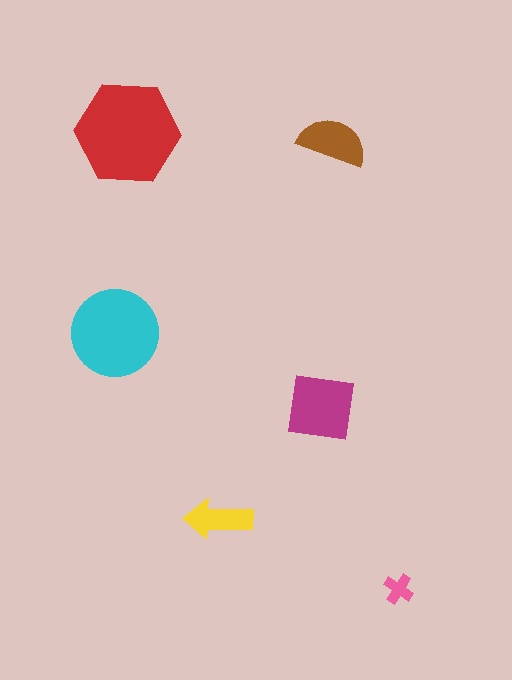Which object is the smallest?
The pink cross.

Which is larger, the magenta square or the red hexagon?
The red hexagon.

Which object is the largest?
The red hexagon.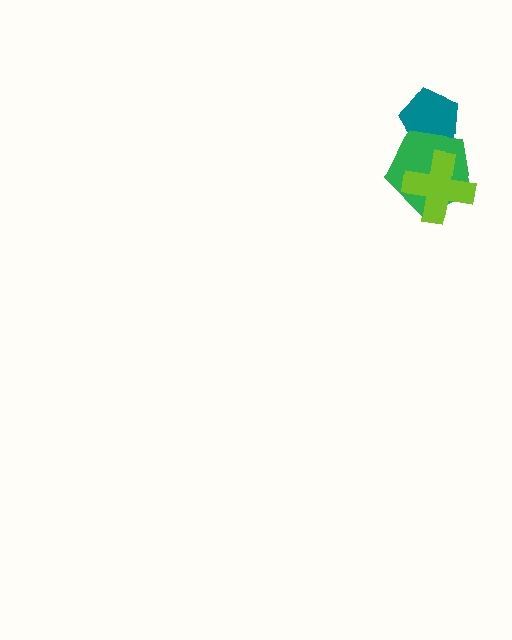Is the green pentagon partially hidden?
Yes, it is partially covered by another shape.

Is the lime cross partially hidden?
No, no other shape covers it.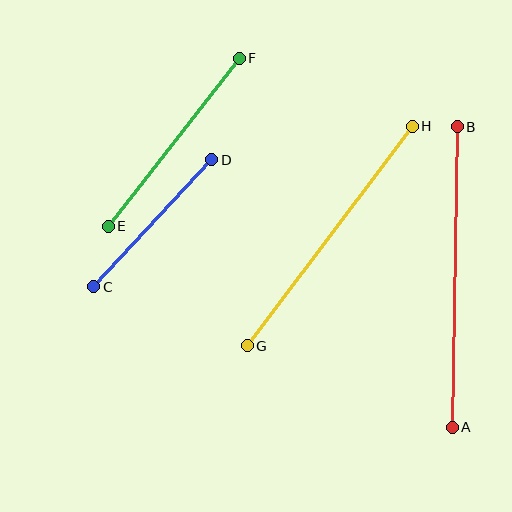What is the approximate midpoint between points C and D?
The midpoint is at approximately (153, 223) pixels.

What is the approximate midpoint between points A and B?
The midpoint is at approximately (455, 277) pixels.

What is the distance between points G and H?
The distance is approximately 275 pixels.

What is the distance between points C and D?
The distance is approximately 173 pixels.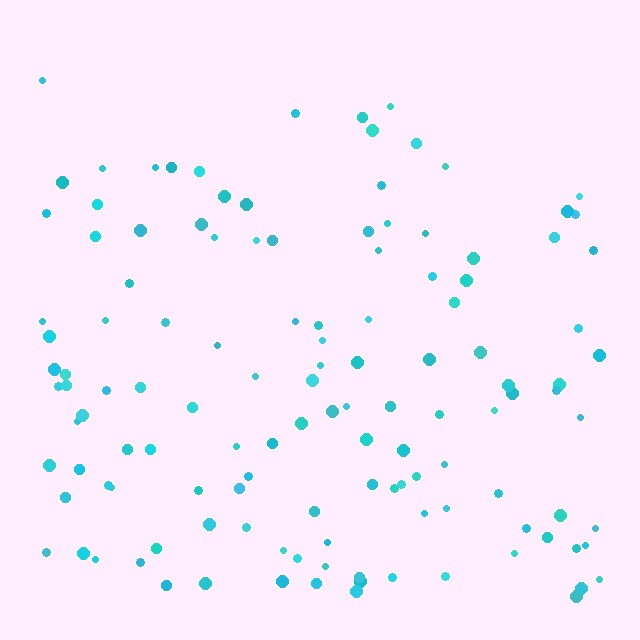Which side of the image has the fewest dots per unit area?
The top.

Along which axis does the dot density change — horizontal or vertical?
Vertical.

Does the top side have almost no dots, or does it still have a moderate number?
Still a moderate number, just noticeably fewer than the bottom.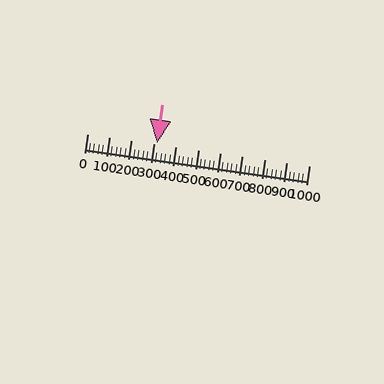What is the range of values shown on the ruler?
The ruler shows values from 0 to 1000.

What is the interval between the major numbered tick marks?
The major tick marks are spaced 100 units apart.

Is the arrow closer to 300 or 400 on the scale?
The arrow is closer to 300.